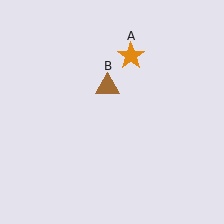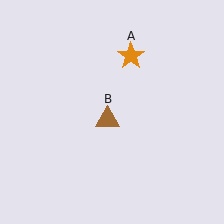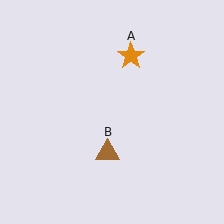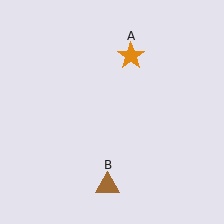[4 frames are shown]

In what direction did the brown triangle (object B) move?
The brown triangle (object B) moved down.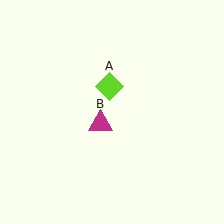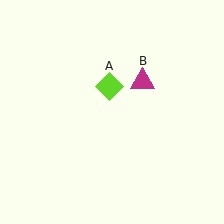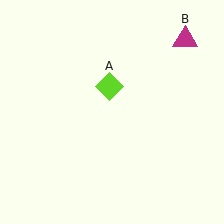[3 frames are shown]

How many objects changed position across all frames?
1 object changed position: magenta triangle (object B).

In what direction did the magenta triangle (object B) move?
The magenta triangle (object B) moved up and to the right.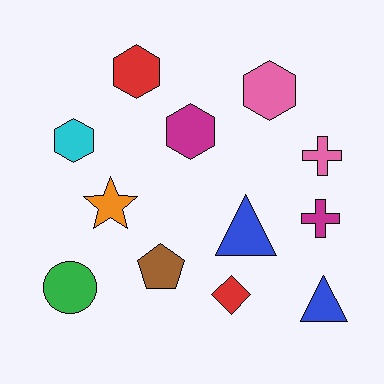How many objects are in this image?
There are 12 objects.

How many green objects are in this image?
There is 1 green object.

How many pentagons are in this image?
There is 1 pentagon.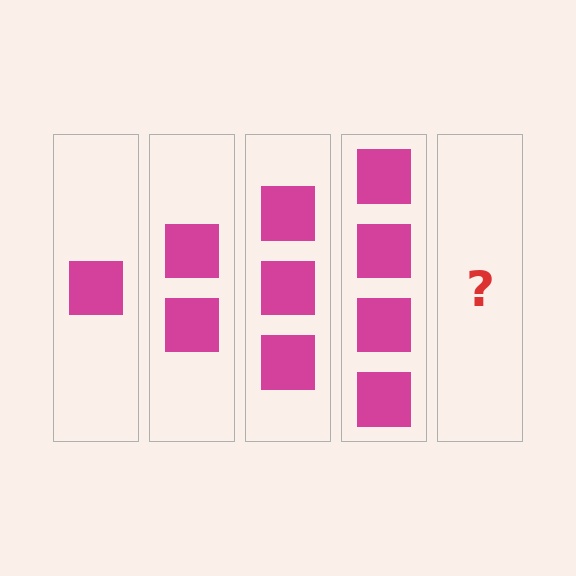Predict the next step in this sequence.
The next step is 5 squares.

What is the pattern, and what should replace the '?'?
The pattern is that each step adds one more square. The '?' should be 5 squares.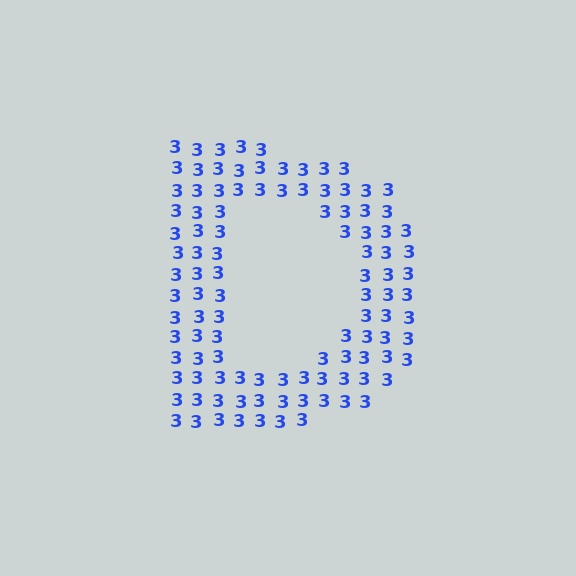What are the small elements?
The small elements are digit 3's.